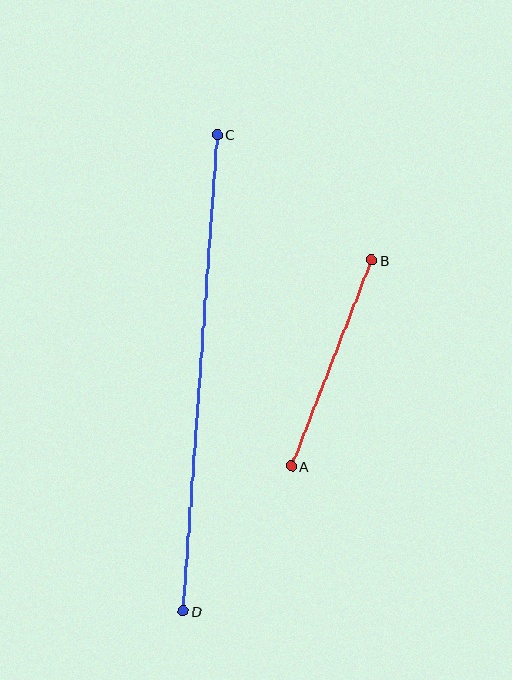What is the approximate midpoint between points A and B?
The midpoint is at approximately (332, 363) pixels.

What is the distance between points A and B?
The distance is approximately 221 pixels.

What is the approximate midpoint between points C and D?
The midpoint is at approximately (200, 373) pixels.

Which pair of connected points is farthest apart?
Points C and D are farthest apart.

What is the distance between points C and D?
The distance is approximately 478 pixels.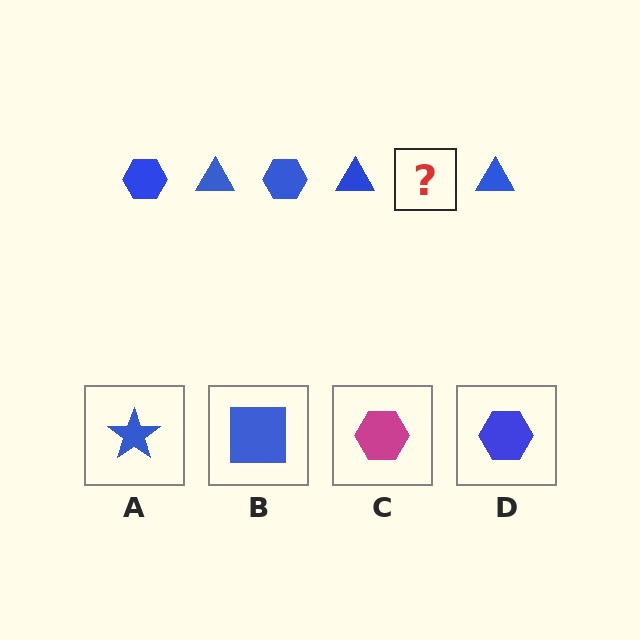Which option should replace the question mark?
Option D.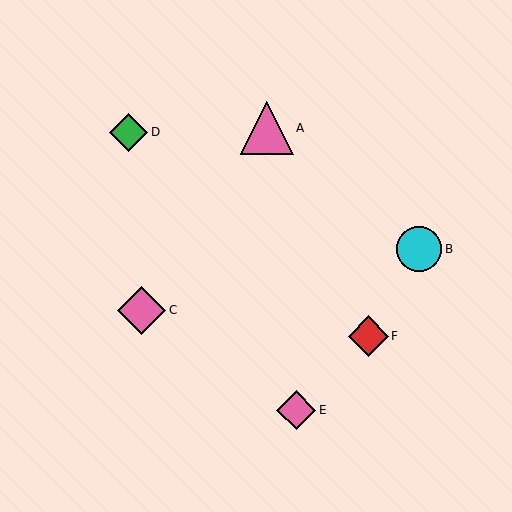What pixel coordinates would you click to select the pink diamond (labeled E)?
Click at (296, 410) to select the pink diamond E.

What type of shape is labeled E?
Shape E is a pink diamond.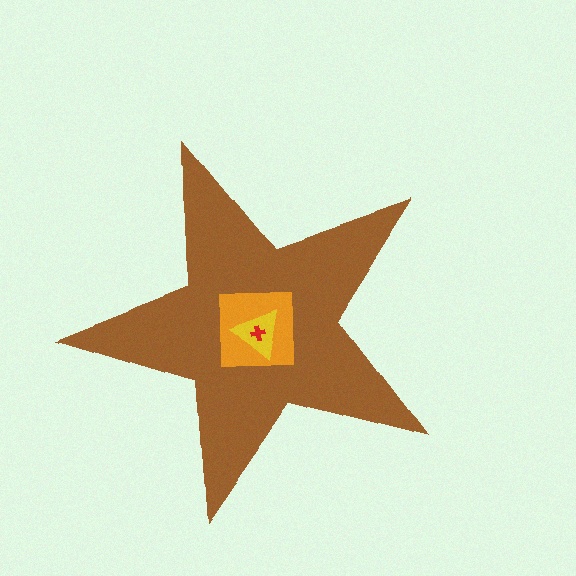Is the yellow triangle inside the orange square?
Yes.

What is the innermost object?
The red cross.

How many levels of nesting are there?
4.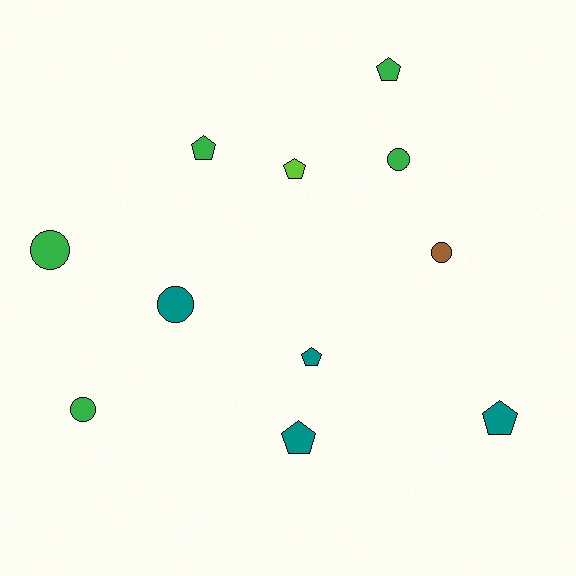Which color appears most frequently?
Green, with 5 objects.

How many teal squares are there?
There are no teal squares.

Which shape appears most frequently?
Pentagon, with 6 objects.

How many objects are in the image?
There are 11 objects.